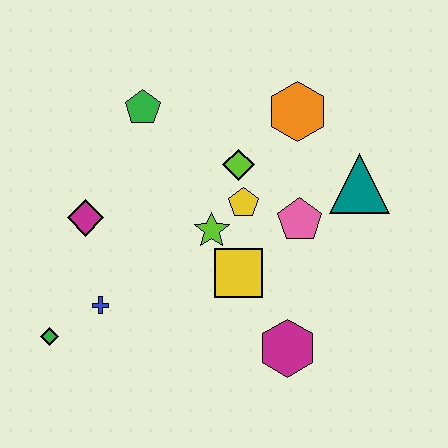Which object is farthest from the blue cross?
The teal triangle is farthest from the blue cross.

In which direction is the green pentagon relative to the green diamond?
The green pentagon is above the green diamond.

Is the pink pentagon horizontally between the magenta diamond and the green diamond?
No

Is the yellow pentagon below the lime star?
No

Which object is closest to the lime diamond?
The yellow pentagon is closest to the lime diamond.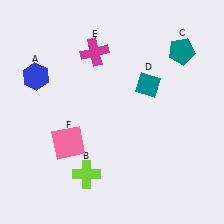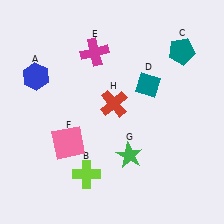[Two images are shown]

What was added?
A green star (G), a red cross (H) were added in Image 2.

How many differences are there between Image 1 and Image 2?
There are 2 differences between the two images.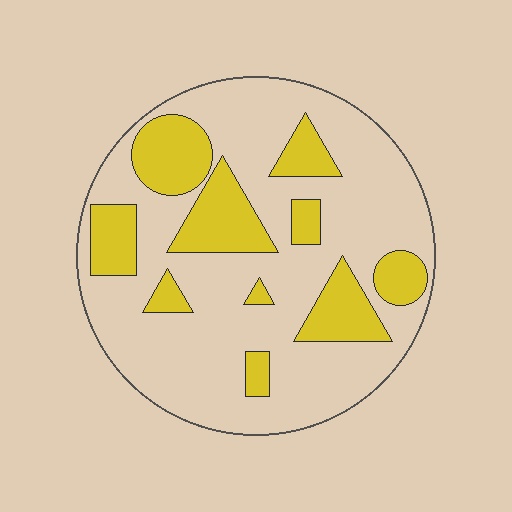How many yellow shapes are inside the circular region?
10.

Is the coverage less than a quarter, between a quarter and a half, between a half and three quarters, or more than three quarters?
Between a quarter and a half.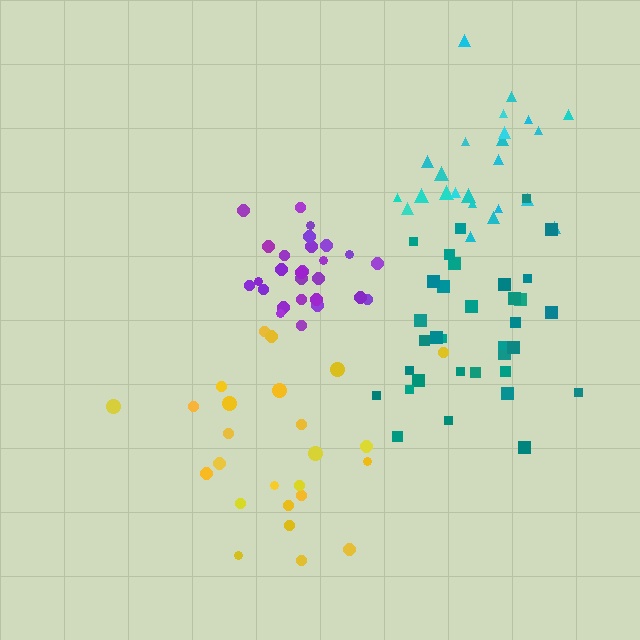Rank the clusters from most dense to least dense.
purple, teal, cyan, yellow.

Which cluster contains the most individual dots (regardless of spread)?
Teal (34).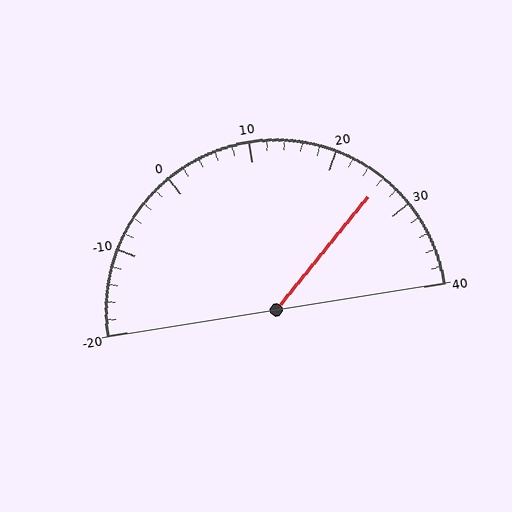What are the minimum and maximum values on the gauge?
The gauge ranges from -20 to 40.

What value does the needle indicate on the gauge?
The needle indicates approximately 26.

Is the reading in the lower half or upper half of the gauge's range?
The reading is in the upper half of the range (-20 to 40).